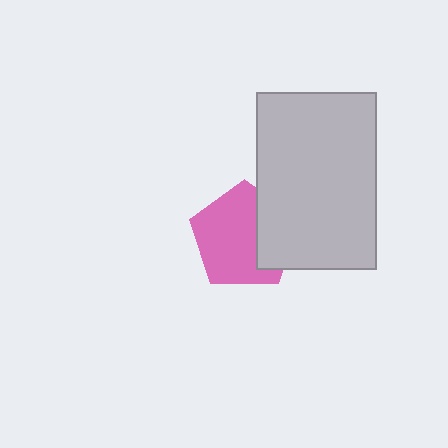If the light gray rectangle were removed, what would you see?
You would see the complete pink pentagon.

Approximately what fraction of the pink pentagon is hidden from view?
Roughly 32% of the pink pentagon is hidden behind the light gray rectangle.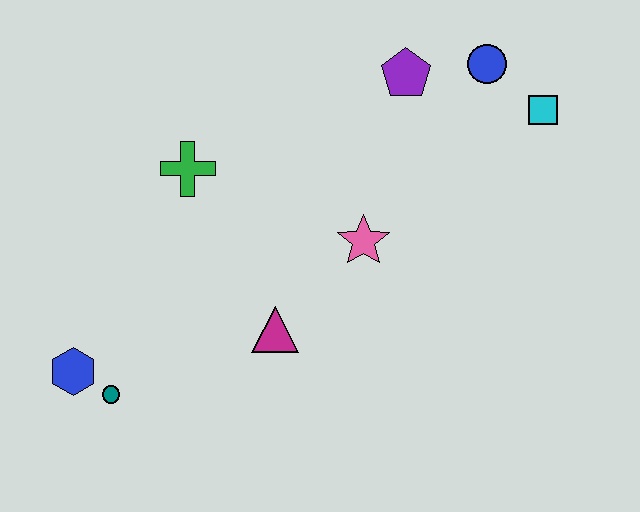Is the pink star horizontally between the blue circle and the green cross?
Yes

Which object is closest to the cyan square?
The blue circle is closest to the cyan square.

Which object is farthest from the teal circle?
The cyan square is farthest from the teal circle.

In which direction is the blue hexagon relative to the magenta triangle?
The blue hexagon is to the left of the magenta triangle.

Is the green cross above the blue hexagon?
Yes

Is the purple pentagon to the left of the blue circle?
Yes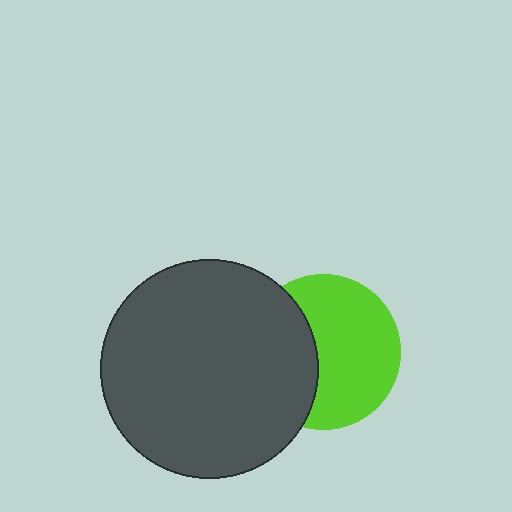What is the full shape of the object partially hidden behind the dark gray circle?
The partially hidden object is a lime circle.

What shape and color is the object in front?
The object in front is a dark gray circle.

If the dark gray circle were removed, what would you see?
You would see the complete lime circle.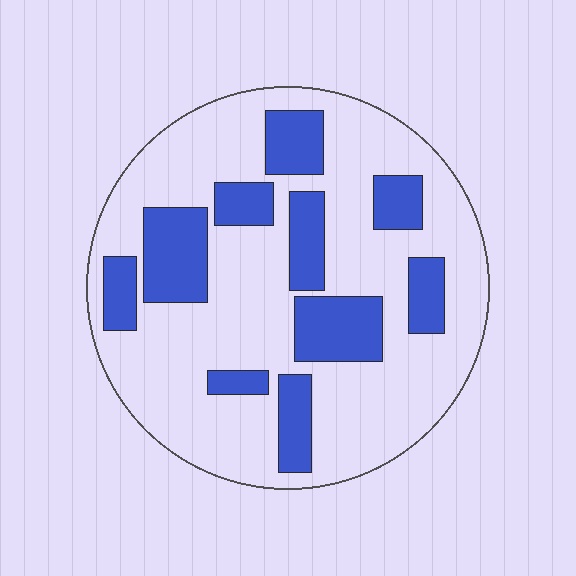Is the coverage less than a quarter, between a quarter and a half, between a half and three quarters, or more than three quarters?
Between a quarter and a half.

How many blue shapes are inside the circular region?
10.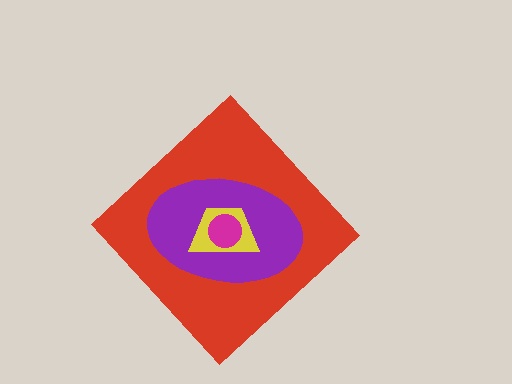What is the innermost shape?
The magenta circle.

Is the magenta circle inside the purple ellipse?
Yes.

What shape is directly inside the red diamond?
The purple ellipse.